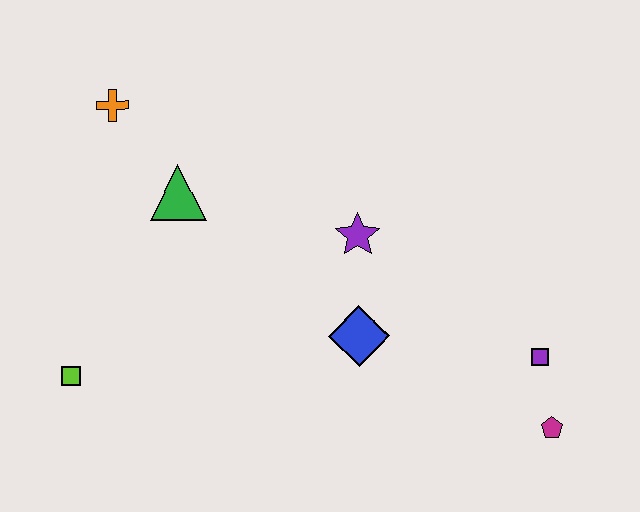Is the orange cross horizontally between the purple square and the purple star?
No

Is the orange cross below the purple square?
No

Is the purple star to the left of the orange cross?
No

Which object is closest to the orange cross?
The green triangle is closest to the orange cross.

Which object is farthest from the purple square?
The orange cross is farthest from the purple square.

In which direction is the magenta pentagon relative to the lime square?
The magenta pentagon is to the right of the lime square.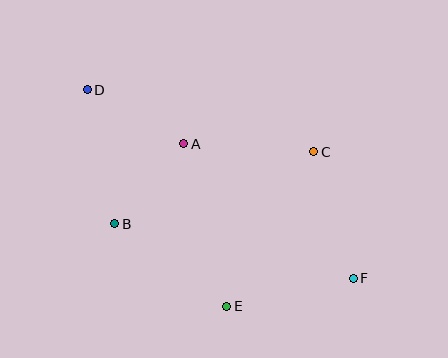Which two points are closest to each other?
Points A and B are closest to each other.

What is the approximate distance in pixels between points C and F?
The distance between C and F is approximately 133 pixels.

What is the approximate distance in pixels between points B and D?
The distance between B and D is approximately 137 pixels.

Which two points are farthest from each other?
Points D and F are farthest from each other.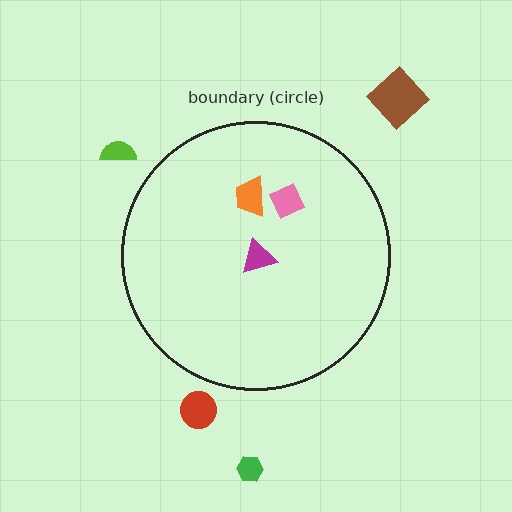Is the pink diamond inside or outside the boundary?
Inside.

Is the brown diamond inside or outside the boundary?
Outside.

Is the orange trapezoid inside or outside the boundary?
Inside.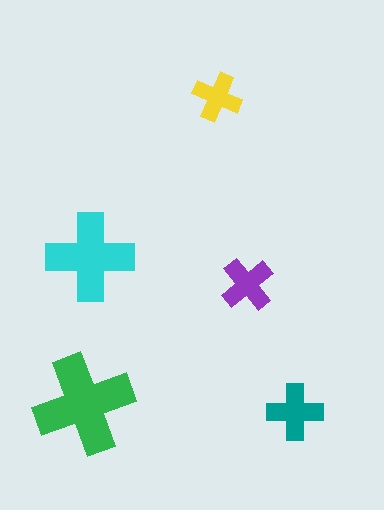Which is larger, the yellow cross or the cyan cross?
The cyan one.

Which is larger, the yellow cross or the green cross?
The green one.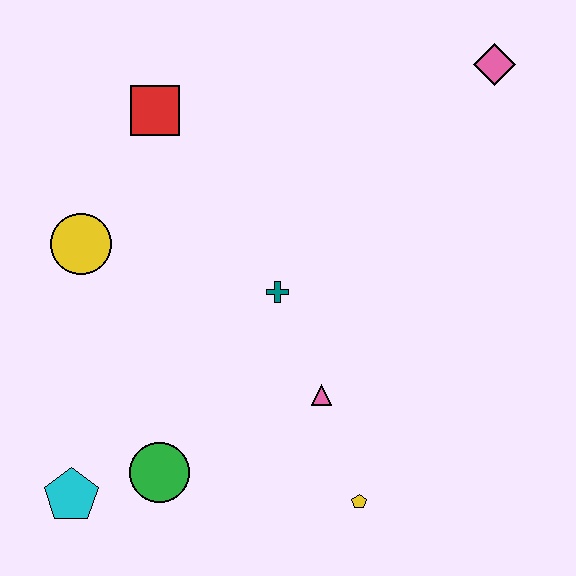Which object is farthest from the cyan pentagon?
The pink diamond is farthest from the cyan pentagon.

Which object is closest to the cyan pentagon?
The green circle is closest to the cyan pentagon.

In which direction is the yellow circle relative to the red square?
The yellow circle is below the red square.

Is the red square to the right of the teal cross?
No